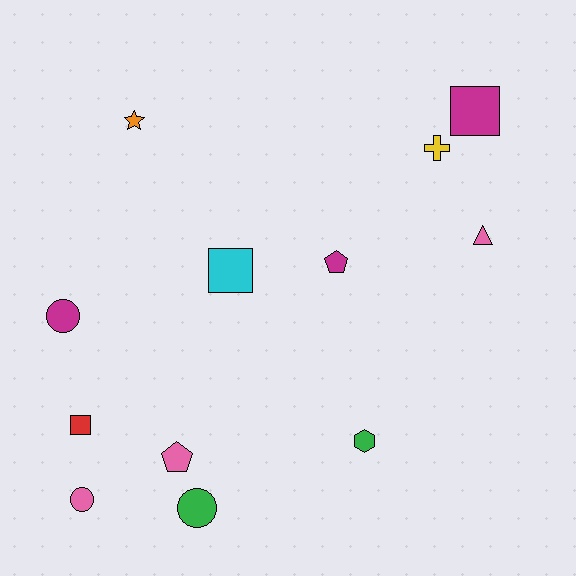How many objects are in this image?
There are 12 objects.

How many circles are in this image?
There are 3 circles.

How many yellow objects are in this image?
There is 1 yellow object.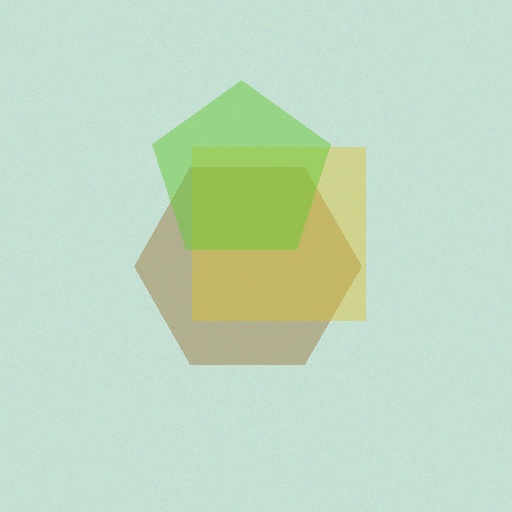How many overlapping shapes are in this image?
There are 3 overlapping shapes in the image.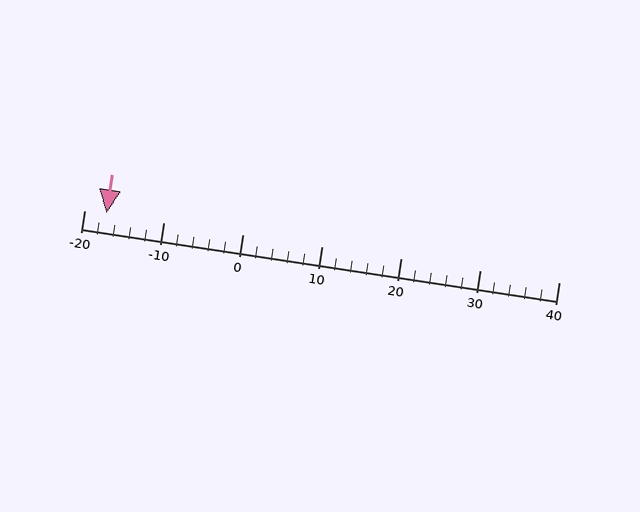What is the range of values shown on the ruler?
The ruler shows values from -20 to 40.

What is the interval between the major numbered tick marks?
The major tick marks are spaced 10 units apart.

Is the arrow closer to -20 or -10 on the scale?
The arrow is closer to -20.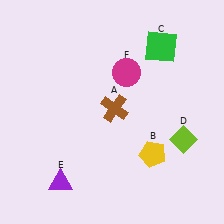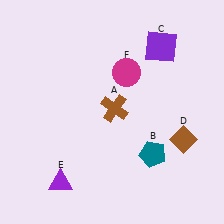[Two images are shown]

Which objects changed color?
B changed from yellow to teal. C changed from green to purple. D changed from lime to brown.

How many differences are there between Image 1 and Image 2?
There are 3 differences between the two images.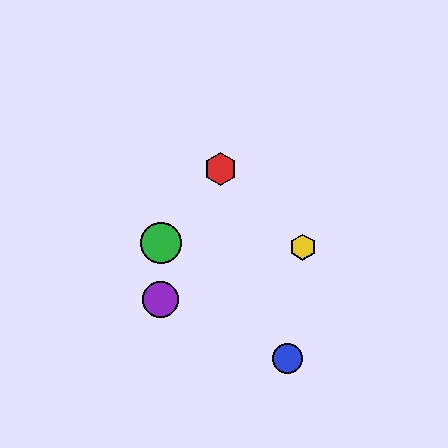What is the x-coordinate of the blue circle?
The blue circle is at x≈288.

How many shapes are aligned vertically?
2 shapes (the green circle, the purple circle) are aligned vertically.